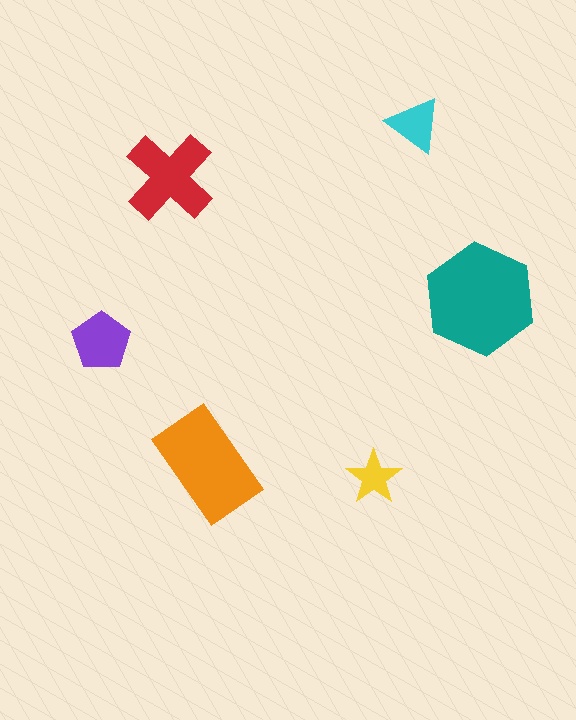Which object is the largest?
The teal hexagon.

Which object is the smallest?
The yellow star.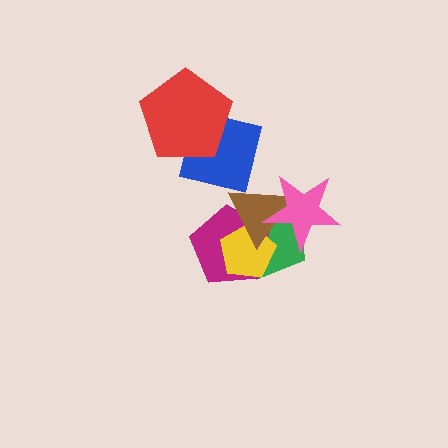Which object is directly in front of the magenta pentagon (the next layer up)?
The yellow pentagon is directly in front of the magenta pentagon.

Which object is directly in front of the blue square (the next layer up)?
The brown triangle is directly in front of the blue square.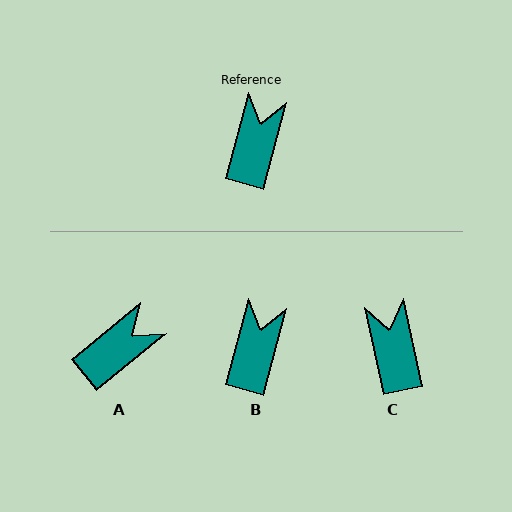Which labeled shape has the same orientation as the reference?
B.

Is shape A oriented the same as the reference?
No, it is off by about 36 degrees.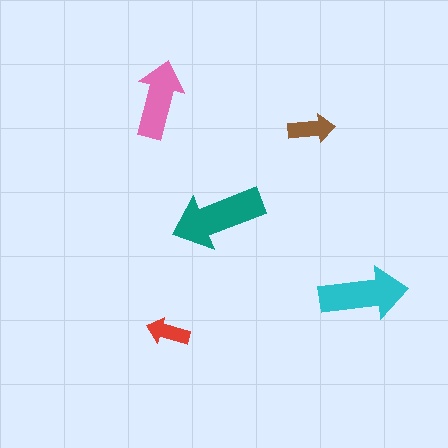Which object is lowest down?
The red arrow is bottommost.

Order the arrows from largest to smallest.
the teal one, the cyan one, the pink one, the brown one, the red one.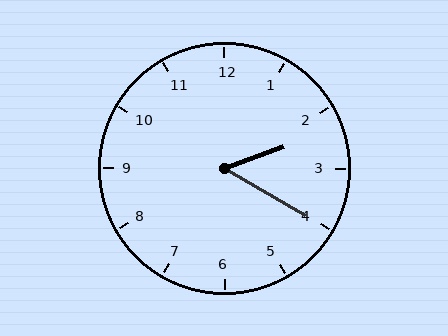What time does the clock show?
2:20.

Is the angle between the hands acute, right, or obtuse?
It is acute.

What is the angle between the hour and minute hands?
Approximately 50 degrees.